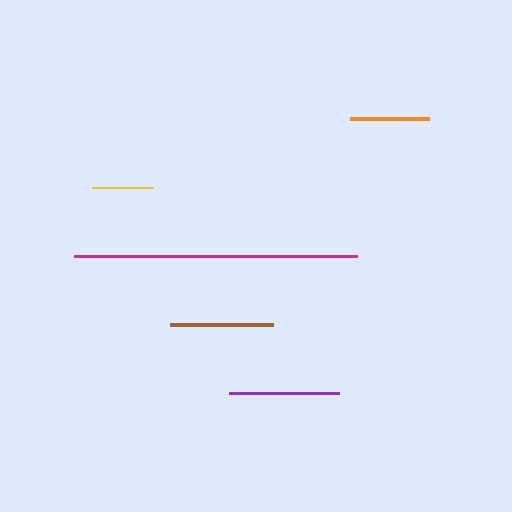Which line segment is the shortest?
The yellow line is the shortest at approximately 61 pixels.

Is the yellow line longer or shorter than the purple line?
The purple line is longer than the yellow line.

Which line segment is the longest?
The magenta line is the longest at approximately 284 pixels.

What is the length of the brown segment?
The brown segment is approximately 103 pixels long.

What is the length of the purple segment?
The purple segment is approximately 110 pixels long.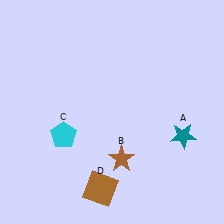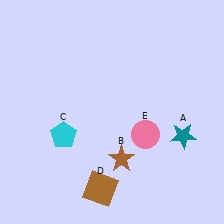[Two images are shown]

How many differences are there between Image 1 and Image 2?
There is 1 difference between the two images.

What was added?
A pink circle (E) was added in Image 2.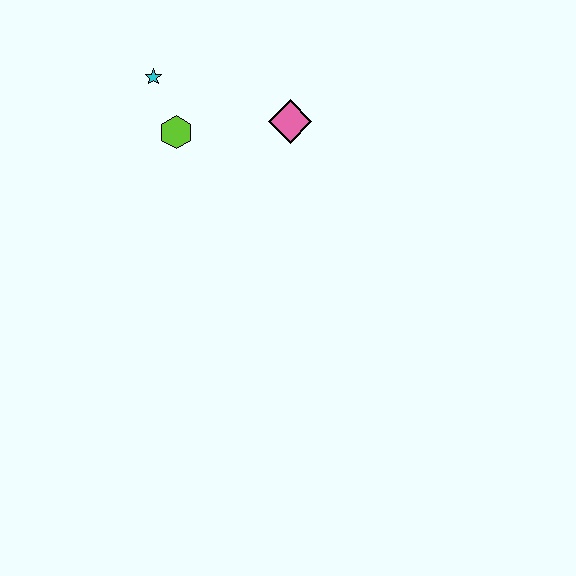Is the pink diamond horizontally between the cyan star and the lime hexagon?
No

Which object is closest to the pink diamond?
The lime hexagon is closest to the pink diamond.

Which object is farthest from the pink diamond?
The cyan star is farthest from the pink diamond.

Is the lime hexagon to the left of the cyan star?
No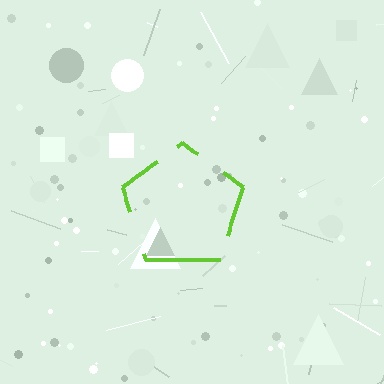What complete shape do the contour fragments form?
The contour fragments form a pentagon.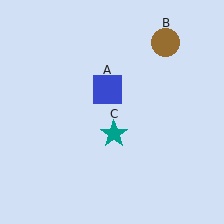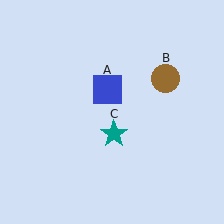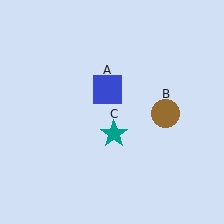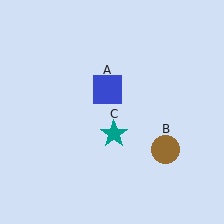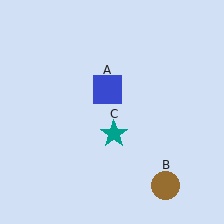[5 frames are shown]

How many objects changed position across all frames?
1 object changed position: brown circle (object B).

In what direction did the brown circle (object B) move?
The brown circle (object B) moved down.